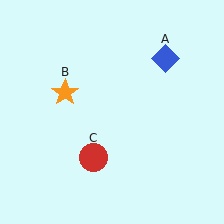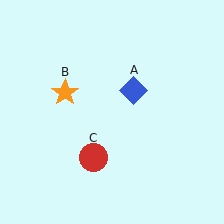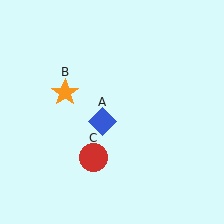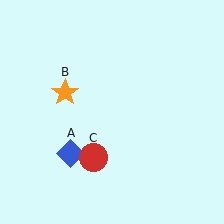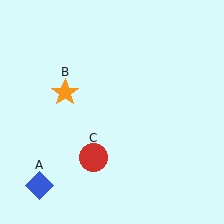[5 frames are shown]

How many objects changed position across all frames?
1 object changed position: blue diamond (object A).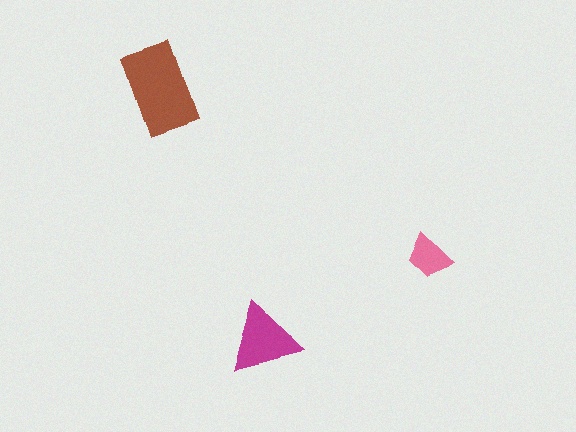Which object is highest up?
The brown rectangle is topmost.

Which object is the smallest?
The pink trapezoid.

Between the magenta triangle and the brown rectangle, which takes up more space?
The brown rectangle.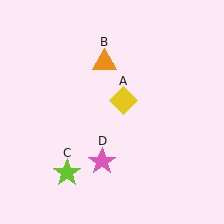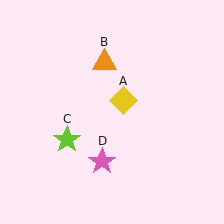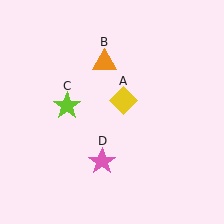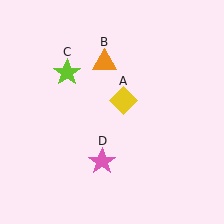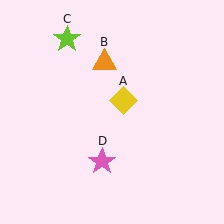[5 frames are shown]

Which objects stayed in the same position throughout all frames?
Yellow diamond (object A) and orange triangle (object B) and pink star (object D) remained stationary.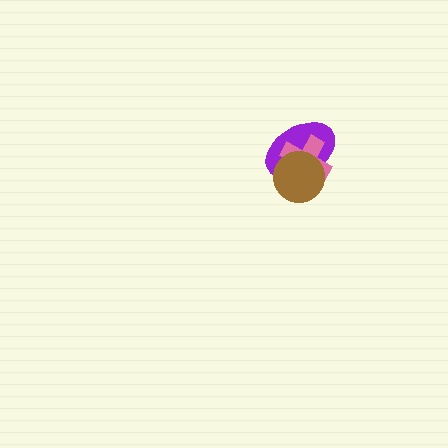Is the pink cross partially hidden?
Yes, it is partially covered by another shape.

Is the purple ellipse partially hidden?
Yes, it is partially covered by another shape.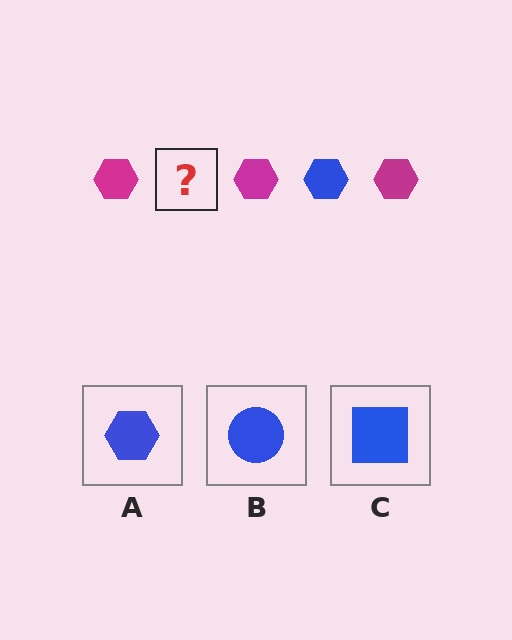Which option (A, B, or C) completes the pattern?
A.